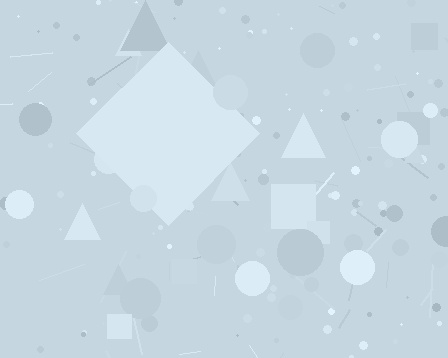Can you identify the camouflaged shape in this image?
The camouflaged shape is a diamond.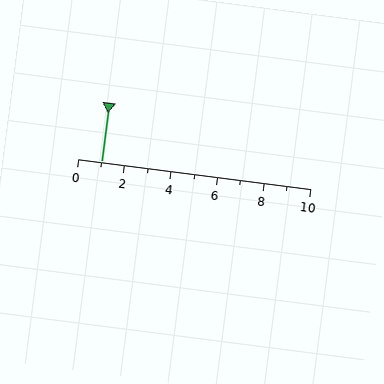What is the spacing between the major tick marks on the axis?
The major ticks are spaced 2 apart.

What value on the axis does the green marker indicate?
The marker indicates approximately 1.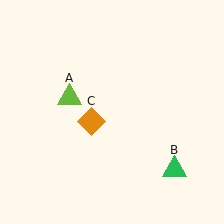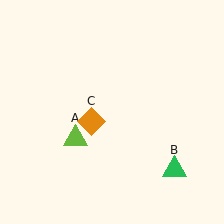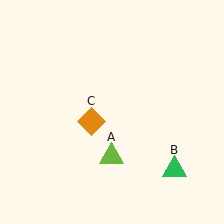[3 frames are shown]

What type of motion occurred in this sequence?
The lime triangle (object A) rotated counterclockwise around the center of the scene.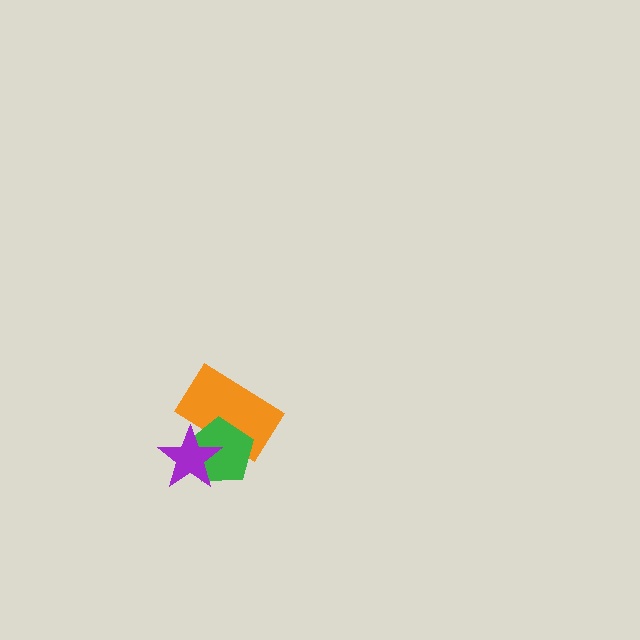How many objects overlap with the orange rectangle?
2 objects overlap with the orange rectangle.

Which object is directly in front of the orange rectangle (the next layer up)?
The green pentagon is directly in front of the orange rectangle.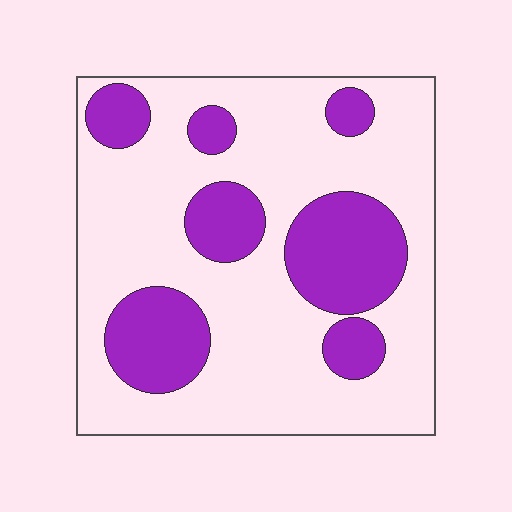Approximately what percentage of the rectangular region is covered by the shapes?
Approximately 30%.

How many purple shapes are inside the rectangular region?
7.